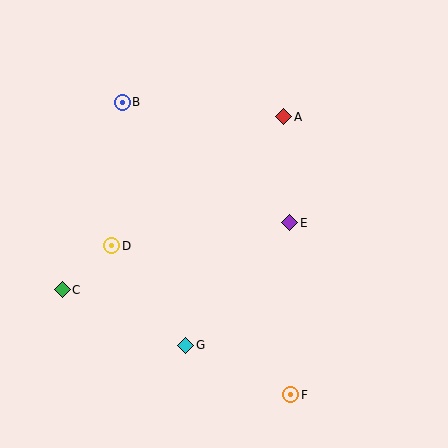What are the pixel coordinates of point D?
Point D is at (112, 246).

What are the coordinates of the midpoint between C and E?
The midpoint between C and E is at (176, 256).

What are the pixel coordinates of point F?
Point F is at (291, 395).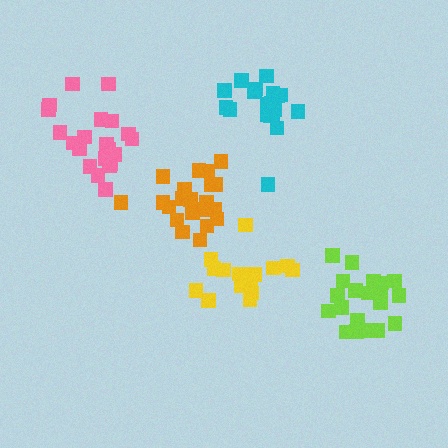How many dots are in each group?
Group 1: 19 dots, Group 2: 15 dots, Group 3: 21 dots, Group 4: 21 dots, Group 5: 20 dots (96 total).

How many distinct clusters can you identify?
There are 5 distinct clusters.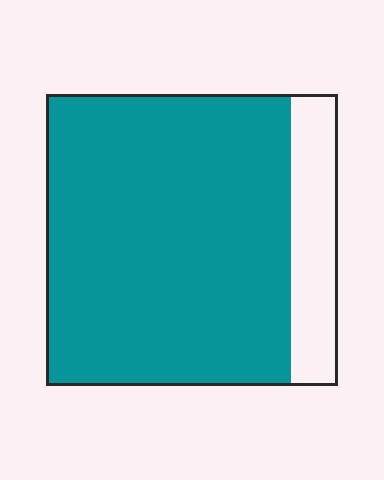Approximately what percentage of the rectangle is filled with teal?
Approximately 85%.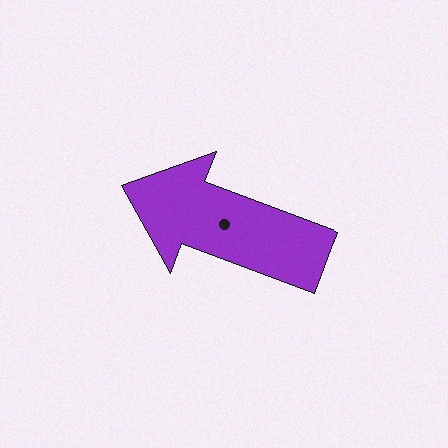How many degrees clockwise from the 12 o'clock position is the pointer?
Approximately 291 degrees.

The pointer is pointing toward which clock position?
Roughly 10 o'clock.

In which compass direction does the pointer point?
West.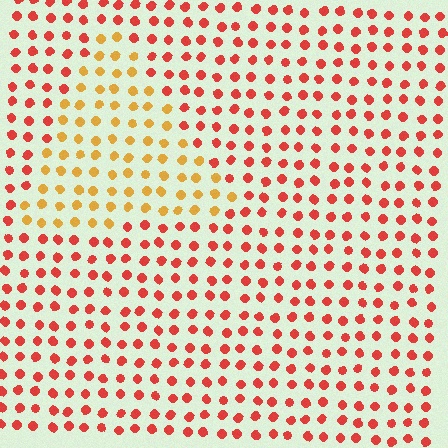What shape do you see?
I see a triangle.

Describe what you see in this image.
The image is filled with small red elements in a uniform arrangement. A triangle-shaped region is visible where the elements are tinted to a slightly different hue, forming a subtle color boundary.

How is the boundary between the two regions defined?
The boundary is defined purely by a slight shift in hue (about 39 degrees). Spacing, size, and orientation are identical on both sides.